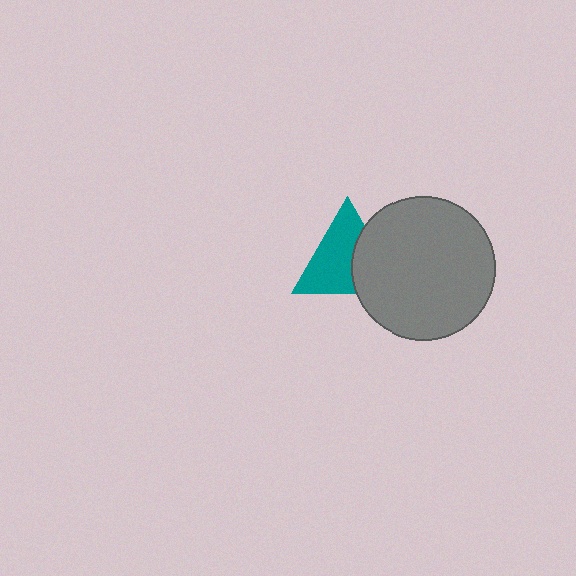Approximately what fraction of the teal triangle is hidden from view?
Roughly 37% of the teal triangle is hidden behind the gray circle.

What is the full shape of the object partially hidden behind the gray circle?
The partially hidden object is a teal triangle.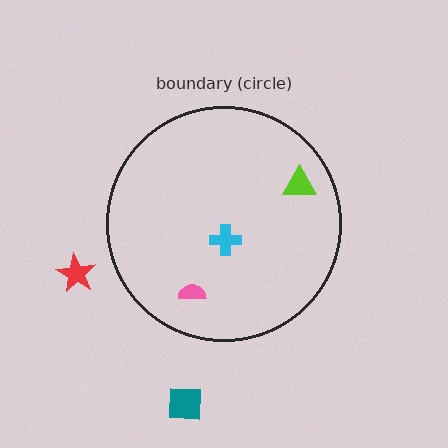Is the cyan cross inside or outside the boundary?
Inside.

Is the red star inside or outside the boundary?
Outside.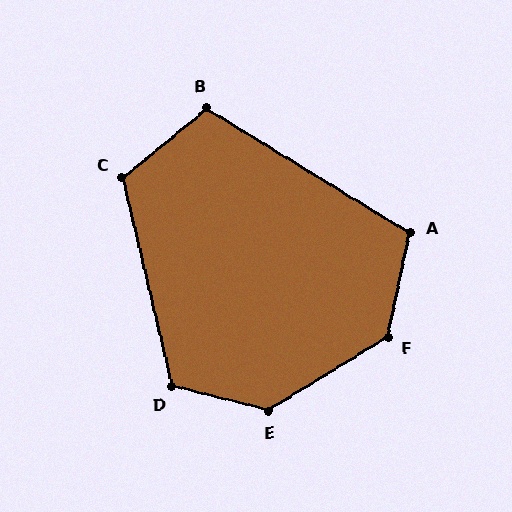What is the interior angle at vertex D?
Approximately 117 degrees (obtuse).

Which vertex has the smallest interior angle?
B, at approximately 109 degrees.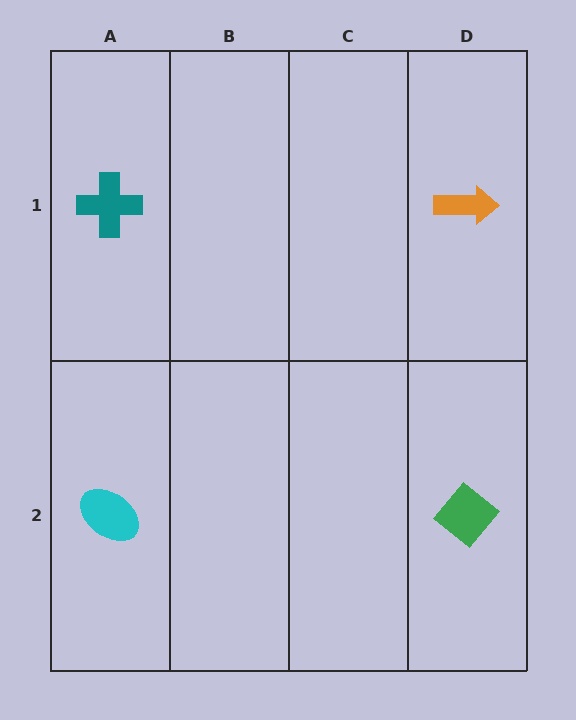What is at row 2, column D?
A green diamond.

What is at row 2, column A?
A cyan ellipse.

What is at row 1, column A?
A teal cross.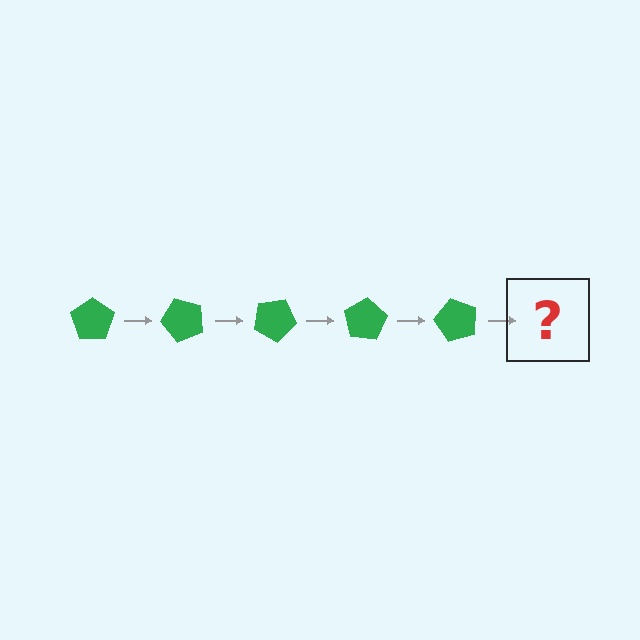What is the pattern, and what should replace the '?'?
The pattern is that the pentagon rotates 50 degrees each step. The '?' should be a green pentagon rotated 250 degrees.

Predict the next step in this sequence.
The next step is a green pentagon rotated 250 degrees.